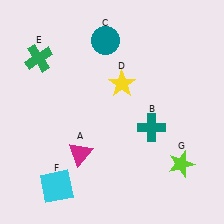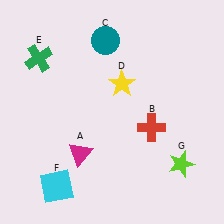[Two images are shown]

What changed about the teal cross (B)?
In Image 1, B is teal. In Image 2, it changed to red.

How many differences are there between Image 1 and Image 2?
There is 1 difference between the two images.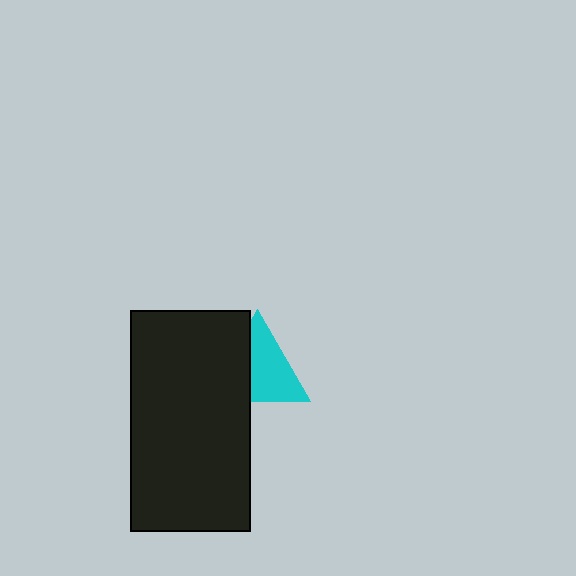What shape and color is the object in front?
The object in front is a black rectangle.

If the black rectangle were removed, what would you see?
You would see the complete cyan triangle.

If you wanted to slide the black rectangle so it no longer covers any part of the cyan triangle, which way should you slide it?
Slide it left — that is the most direct way to separate the two shapes.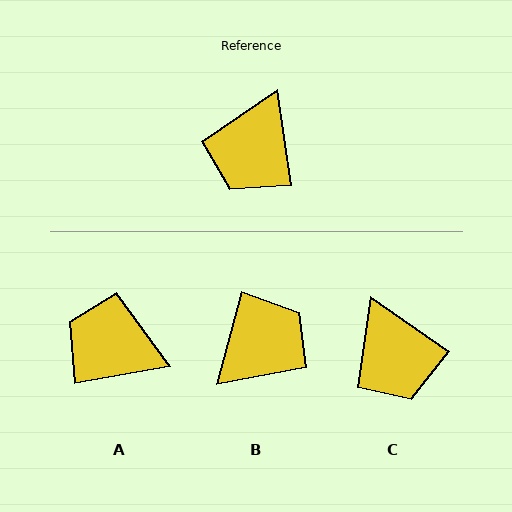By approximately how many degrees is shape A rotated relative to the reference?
Approximately 88 degrees clockwise.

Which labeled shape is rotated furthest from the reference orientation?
B, about 157 degrees away.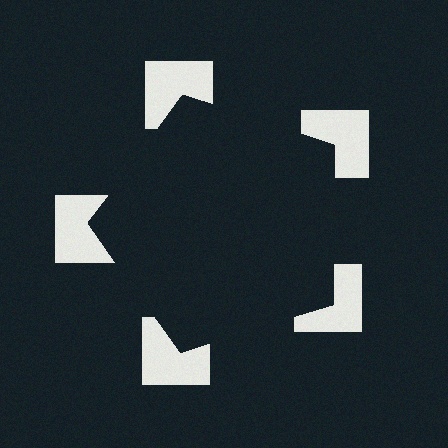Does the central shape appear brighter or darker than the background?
It typically appears slightly darker than the background, even though no actual brightness change is drawn.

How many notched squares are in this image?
There are 5 — one at each vertex of the illusory pentagon.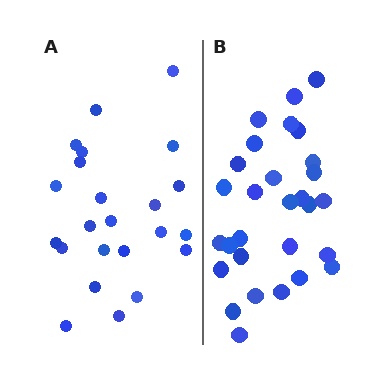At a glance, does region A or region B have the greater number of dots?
Region B (the right region) has more dots.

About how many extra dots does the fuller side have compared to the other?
Region B has about 6 more dots than region A.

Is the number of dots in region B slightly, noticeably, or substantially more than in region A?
Region B has noticeably more, but not dramatically so. The ratio is roughly 1.3 to 1.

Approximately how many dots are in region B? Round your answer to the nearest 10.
About 30 dots. (The exact count is 29, which rounds to 30.)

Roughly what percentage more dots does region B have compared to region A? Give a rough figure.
About 25% more.